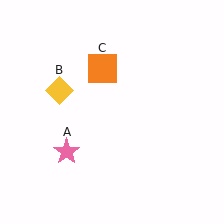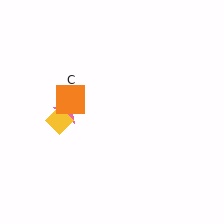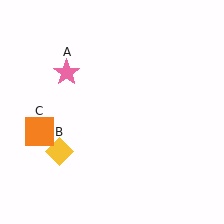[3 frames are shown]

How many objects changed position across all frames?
3 objects changed position: pink star (object A), yellow diamond (object B), orange square (object C).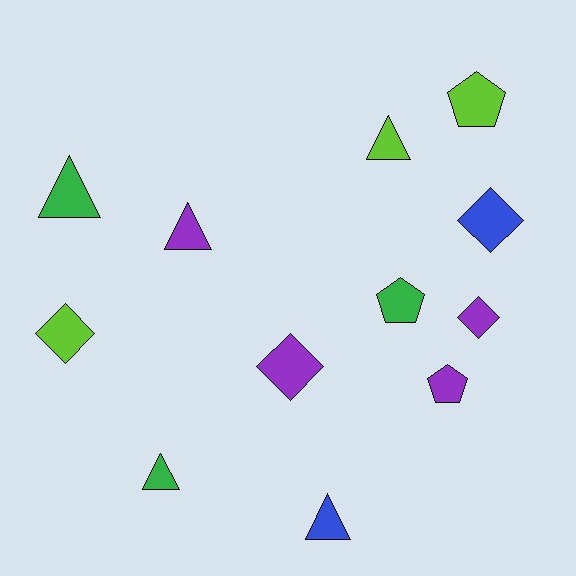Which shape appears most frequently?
Triangle, with 5 objects.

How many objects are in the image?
There are 12 objects.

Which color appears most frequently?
Purple, with 4 objects.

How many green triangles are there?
There are 2 green triangles.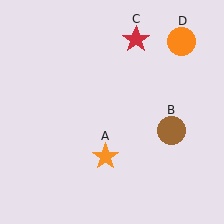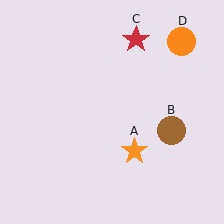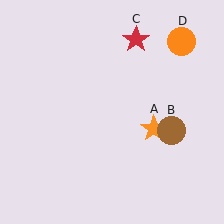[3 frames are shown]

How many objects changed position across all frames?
1 object changed position: orange star (object A).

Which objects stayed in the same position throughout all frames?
Brown circle (object B) and red star (object C) and orange circle (object D) remained stationary.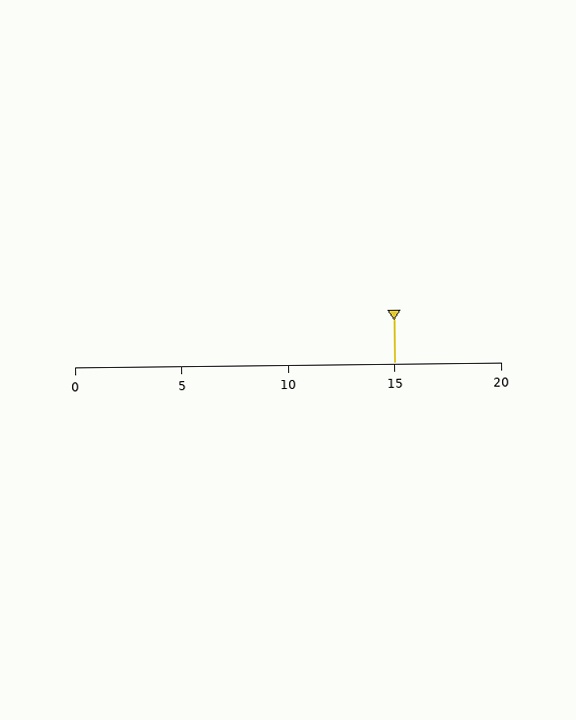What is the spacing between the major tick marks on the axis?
The major ticks are spaced 5 apart.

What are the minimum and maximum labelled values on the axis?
The axis runs from 0 to 20.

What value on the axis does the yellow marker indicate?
The marker indicates approximately 15.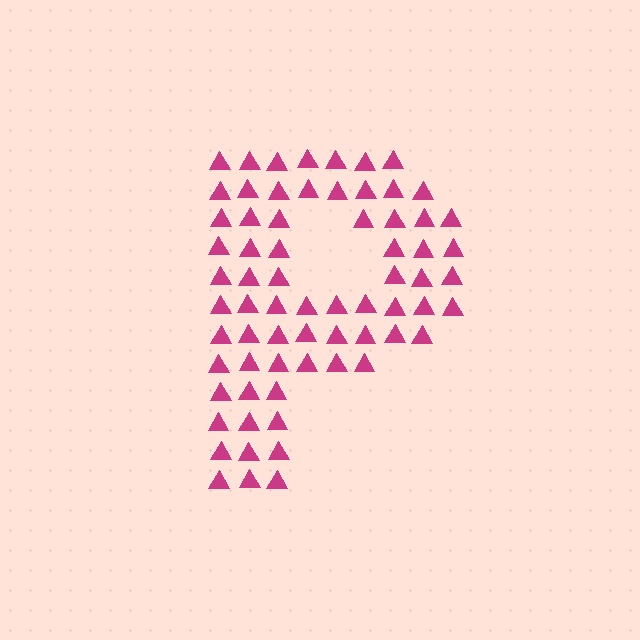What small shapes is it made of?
It is made of small triangles.